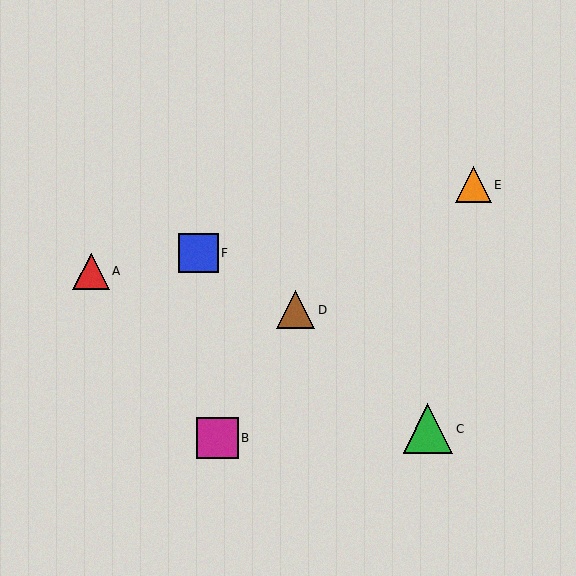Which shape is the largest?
The green triangle (labeled C) is the largest.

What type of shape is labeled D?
Shape D is a brown triangle.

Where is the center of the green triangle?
The center of the green triangle is at (428, 429).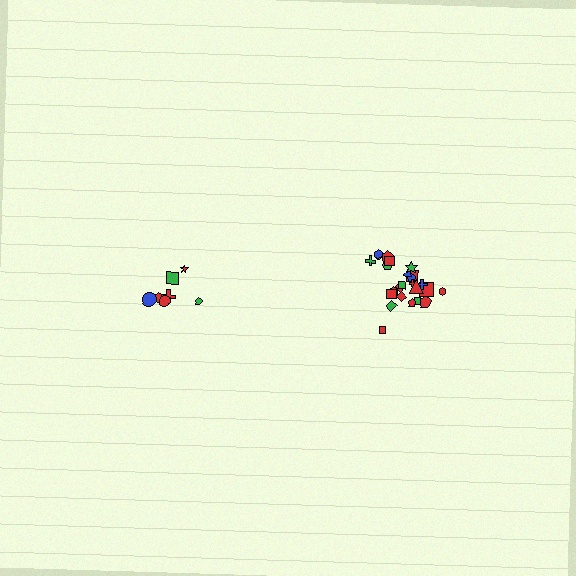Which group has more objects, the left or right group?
The right group.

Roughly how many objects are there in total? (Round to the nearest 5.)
Roughly 30 objects in total.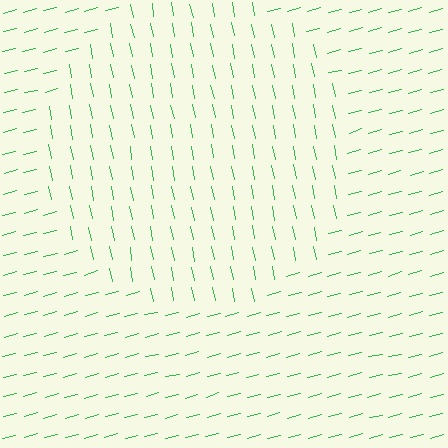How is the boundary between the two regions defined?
The boundary is defined purely by a change in line orientation (approximately 86 degrees difference). All lines are the same color and thickness.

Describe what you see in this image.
The image is filled with small green line segments. A circle region in the image has lines oriented differently from the surrounding lines, creating a visible texture boundary.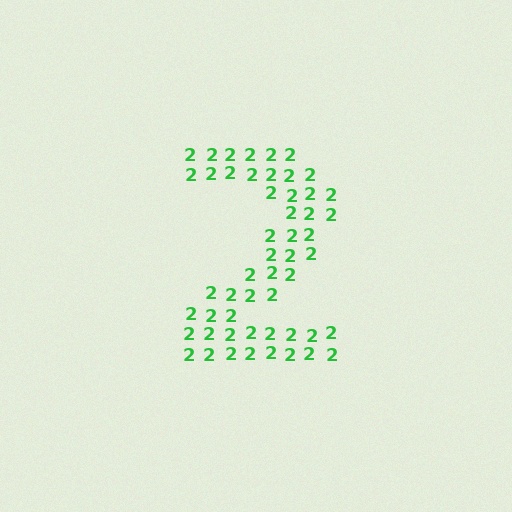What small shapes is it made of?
It is made of small digit 2's.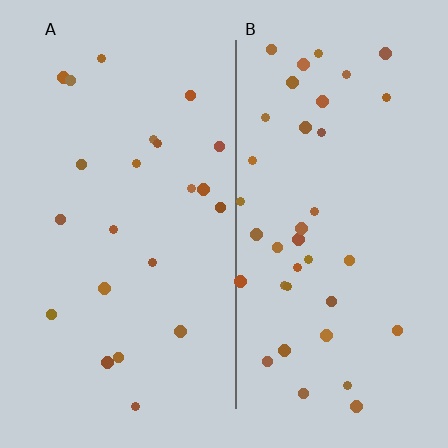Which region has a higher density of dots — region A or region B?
B (the right).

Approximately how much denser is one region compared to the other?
Approximately 1.7× — region B over region A.